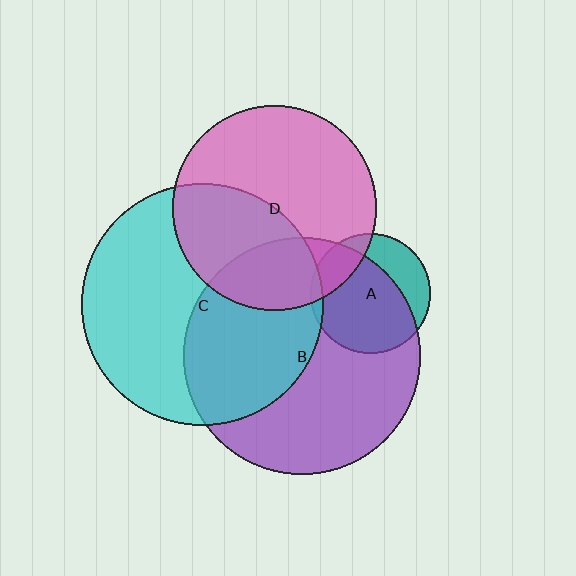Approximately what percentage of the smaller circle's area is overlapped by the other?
Approximately 25%.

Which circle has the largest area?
Circle C (cyan).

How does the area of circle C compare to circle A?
Approximately 4.1 times.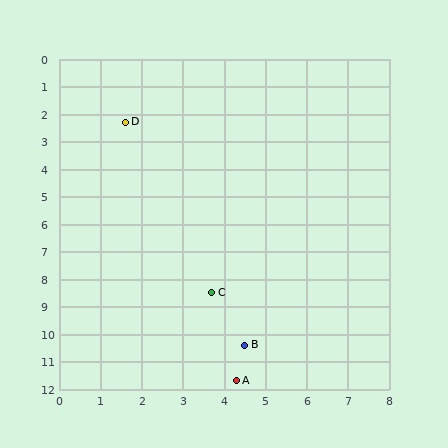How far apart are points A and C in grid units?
Points A and C are about 3.3 grid units apart.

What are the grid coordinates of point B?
Point B is at approximately (4.5, 10.4).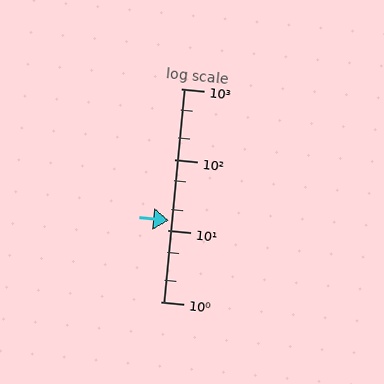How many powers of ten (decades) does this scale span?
The scale spans 3 decades, from 1 to 1000.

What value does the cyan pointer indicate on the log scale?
The pointer indicates approximately 14.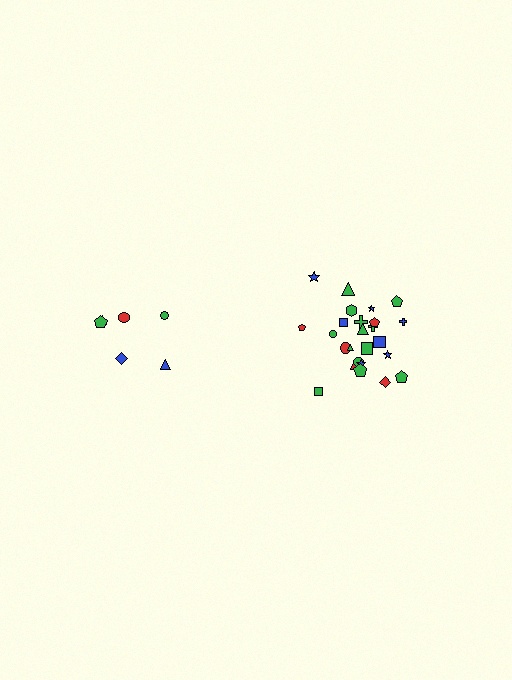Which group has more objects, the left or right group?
The right group.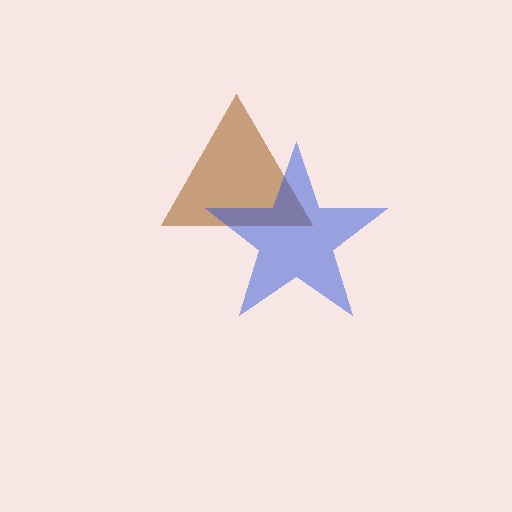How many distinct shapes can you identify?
There are 2 distinct shapes: a brown triangle, a blue star.